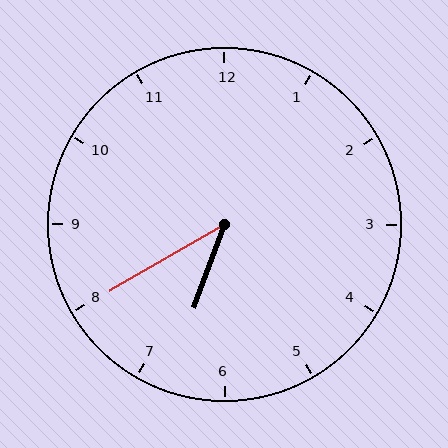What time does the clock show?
6:40.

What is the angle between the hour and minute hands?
Approximately 40 degrees.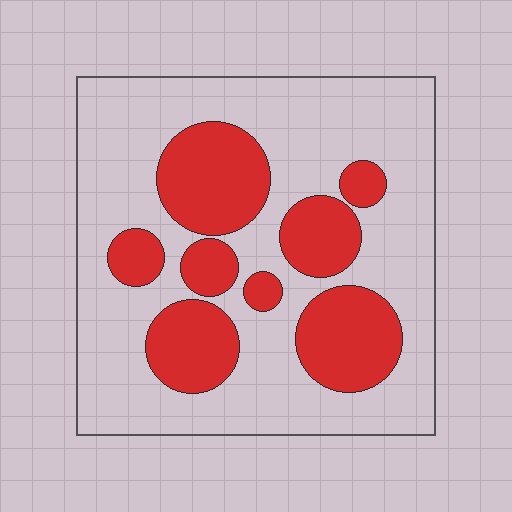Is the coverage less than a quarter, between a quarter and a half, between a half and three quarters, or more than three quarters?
Between a quarter and a half.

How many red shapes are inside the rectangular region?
8.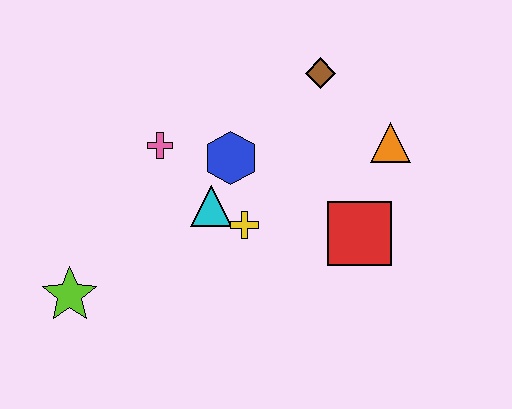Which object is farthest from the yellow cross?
The lime star is farthest from the yellow cross.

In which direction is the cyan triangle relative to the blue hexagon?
The cyan triangle is below the blue hexagon.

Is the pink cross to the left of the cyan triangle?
Yes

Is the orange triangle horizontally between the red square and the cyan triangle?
No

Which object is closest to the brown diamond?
The orange triangle is closest to the brown diamond.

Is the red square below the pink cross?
Yes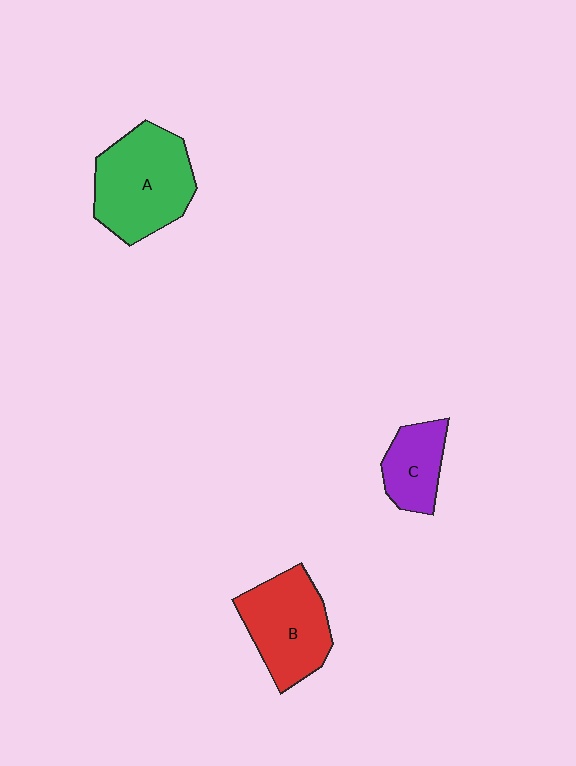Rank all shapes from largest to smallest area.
From largest to smallest: A (green), B (red), C (purple).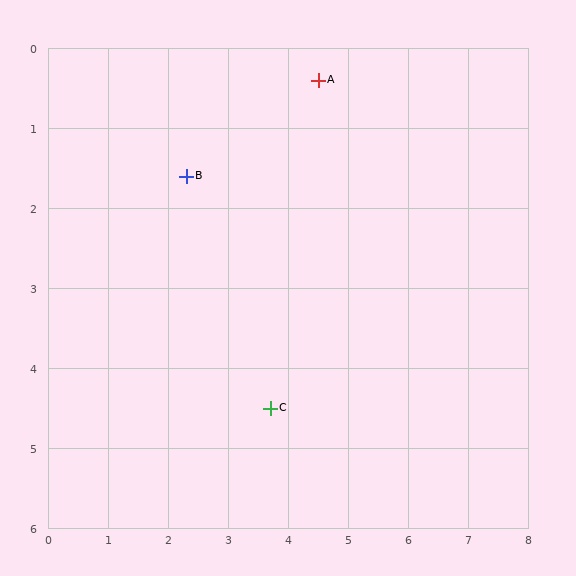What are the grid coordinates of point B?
Point B is at approximately (2.3, 1.6).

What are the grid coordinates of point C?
Point C is at approximately (3.7, 4.5).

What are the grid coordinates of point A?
Point A is at approximately (4.5, 0.4).